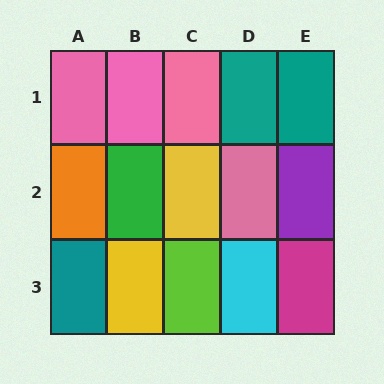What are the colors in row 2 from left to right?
Orange, green, yellow, pink, purple.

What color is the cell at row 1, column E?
Teal.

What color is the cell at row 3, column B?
Yellow.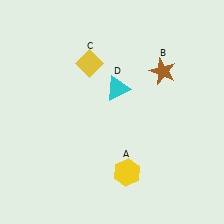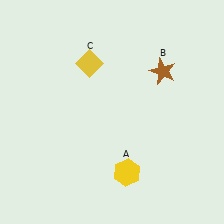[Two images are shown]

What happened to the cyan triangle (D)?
The cyan triangle (D) was removed in Image 2. It was in the top-right area of Image 1.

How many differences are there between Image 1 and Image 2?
There is 1 difference between the two images.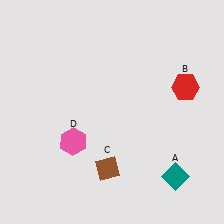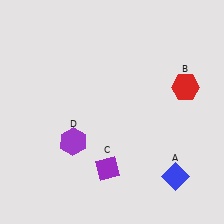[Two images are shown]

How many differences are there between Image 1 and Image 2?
There are 3 differences between the two images.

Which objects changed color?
A changed from teal to blue. C changed from brown to purple. D changed from pink to purple.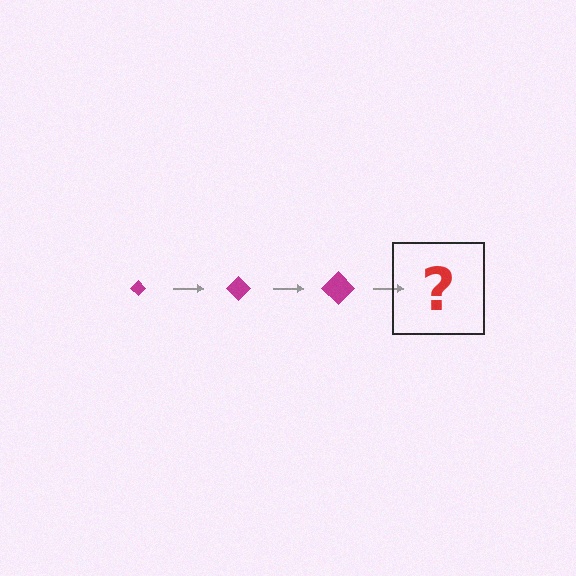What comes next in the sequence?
The next element should be a magenta diamond, larger than the previous one.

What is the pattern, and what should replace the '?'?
The pattern is that the diamond gets progressively larger each step. The '?' should be a magenta diamond, larger than the previous one.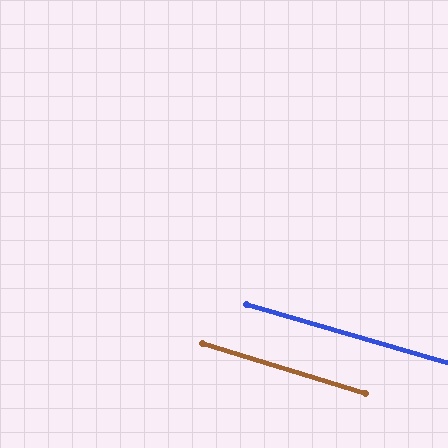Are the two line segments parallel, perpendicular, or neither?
Parallel — their directions differ by only 0.8°.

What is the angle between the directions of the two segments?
Approximately 1 degree.